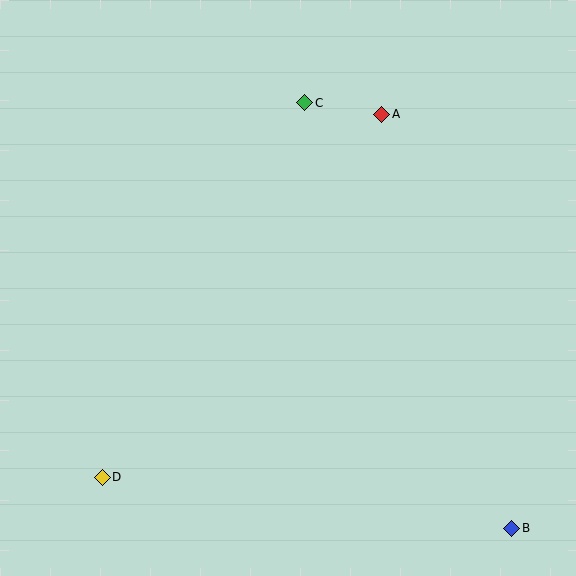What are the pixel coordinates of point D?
Point D is at (102, 477).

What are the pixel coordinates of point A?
Point A is at (382, 114).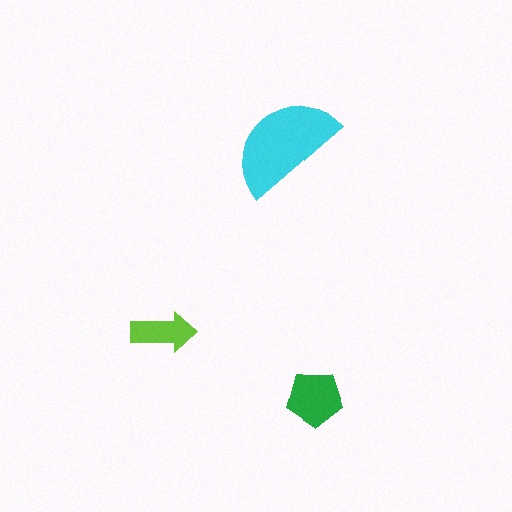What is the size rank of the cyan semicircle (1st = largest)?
1st.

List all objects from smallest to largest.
The lime arrow, the green pentagon, the cyan semicircle.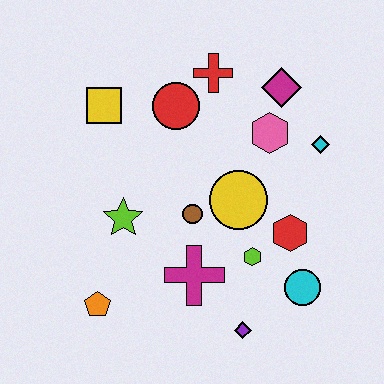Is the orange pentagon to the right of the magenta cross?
No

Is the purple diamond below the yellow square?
Yes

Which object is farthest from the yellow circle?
The orange pentagon is farthest from the yellow circle.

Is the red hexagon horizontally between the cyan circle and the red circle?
Yes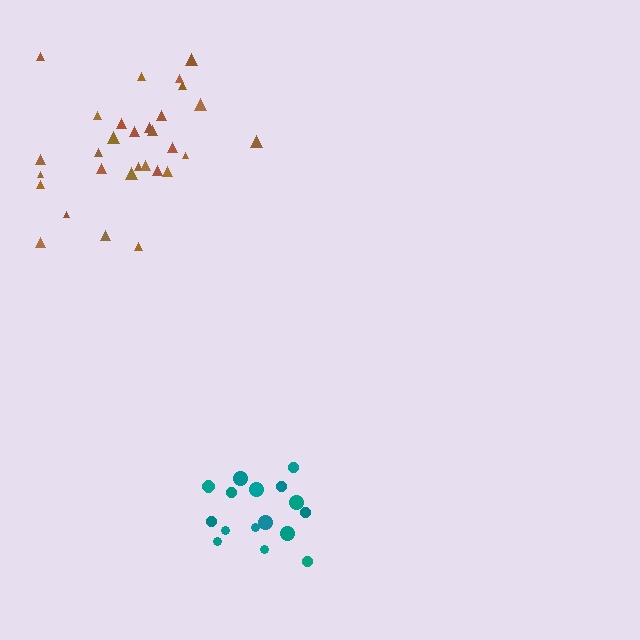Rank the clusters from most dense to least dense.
teal, brown.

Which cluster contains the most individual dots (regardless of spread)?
Brown (30).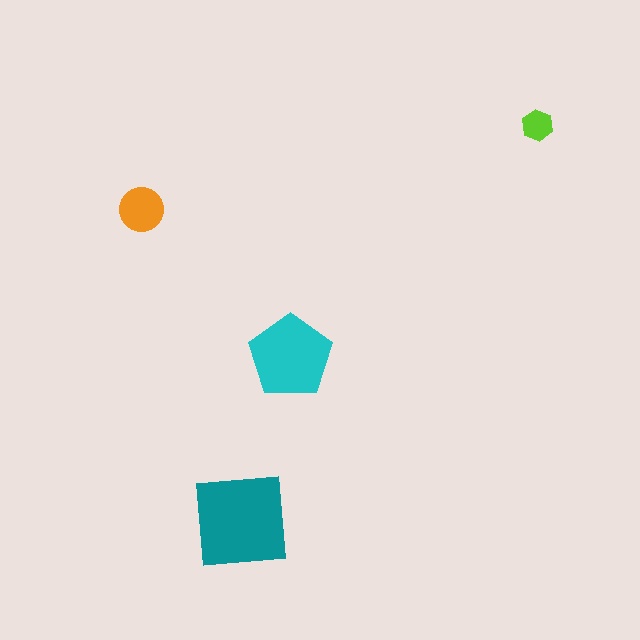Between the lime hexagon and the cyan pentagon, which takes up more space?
The cyan pentagon.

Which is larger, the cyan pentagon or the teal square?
The teal square.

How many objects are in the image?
There are 4 objects in the image.